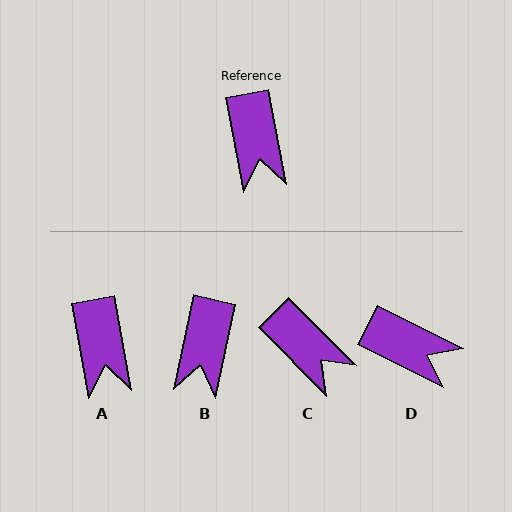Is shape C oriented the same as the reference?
No, it is off by about 34 degrees.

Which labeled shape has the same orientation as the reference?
A.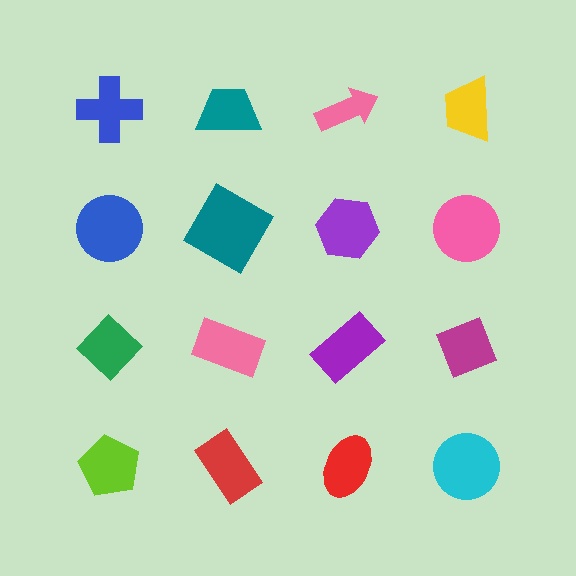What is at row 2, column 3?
A purple hexagon.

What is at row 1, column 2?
A teal trapezoid.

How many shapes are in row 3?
4 shapes.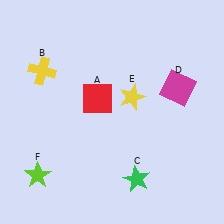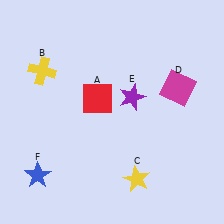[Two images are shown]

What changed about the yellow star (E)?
In Image 1, E is yellow. In Image 2, it changed to purple.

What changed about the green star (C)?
In Image 1, C is green. In Image 2, it changed to yellow.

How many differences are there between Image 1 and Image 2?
There are 3 differences between the two images.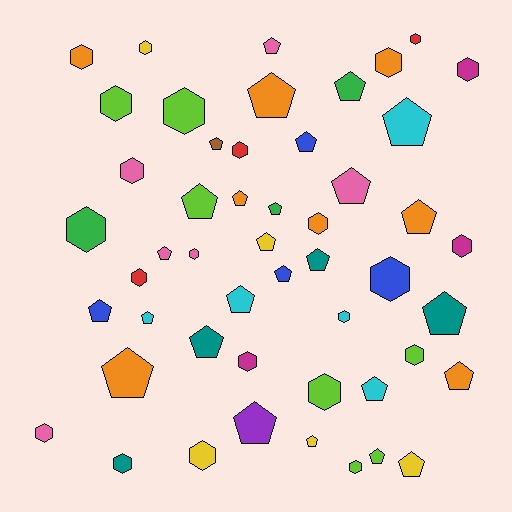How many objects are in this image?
There are 50 objects.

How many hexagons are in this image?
There are 23 hexagons.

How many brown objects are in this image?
There is 1 brown object.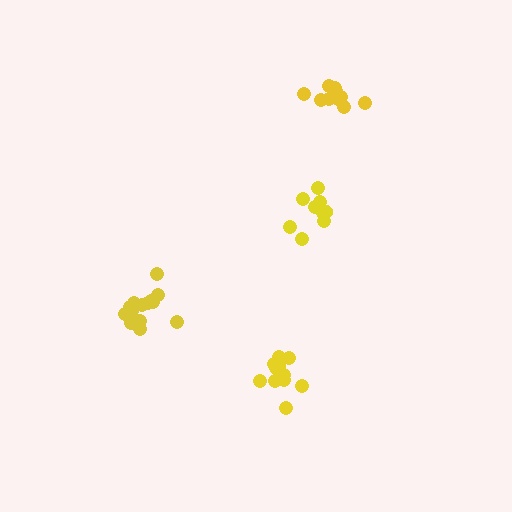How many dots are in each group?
Group 1: 10 dots, Group 2: 9 dots, Group 3: 15 dots, Group 4: 12 dots (46 total).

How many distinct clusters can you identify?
There are 4 distinct clusters.